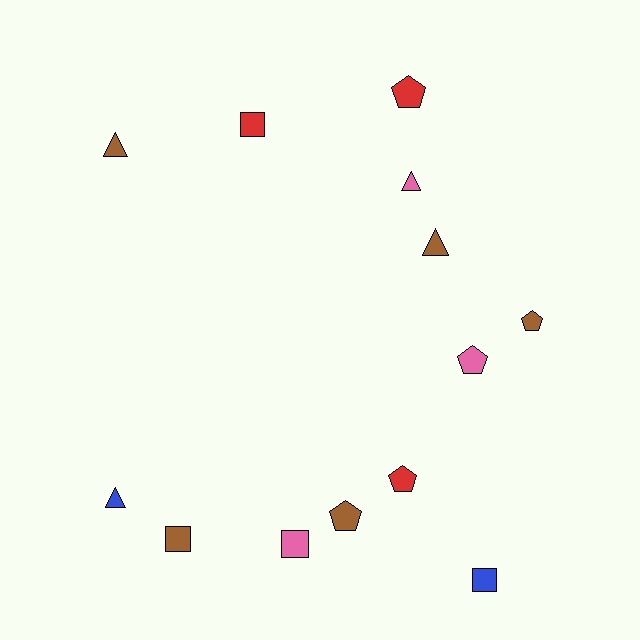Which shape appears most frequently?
Pentagon, with 5 objects.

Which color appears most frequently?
Brown, with 5 objects.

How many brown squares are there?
There is 1 brown square.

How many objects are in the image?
There are 13 objects.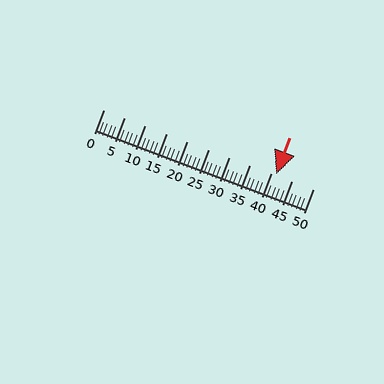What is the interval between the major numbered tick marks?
The major tick marks are spaced 5 units apart.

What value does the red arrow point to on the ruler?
The red arrow points to approximately 41.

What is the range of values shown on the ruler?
The ruler shows values from 0 to 50.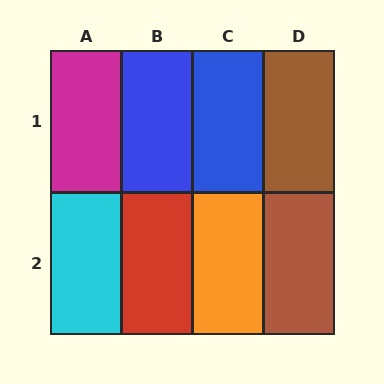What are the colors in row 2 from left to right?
Cyan, red, orange, brown.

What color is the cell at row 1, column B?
Blue.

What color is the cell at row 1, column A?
Magenta.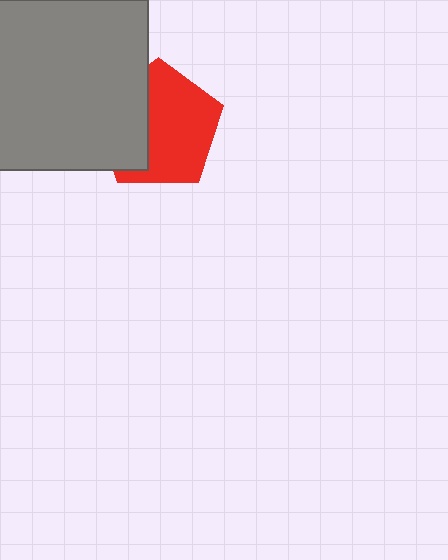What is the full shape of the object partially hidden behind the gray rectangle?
The partially hidden object is a red pentagon.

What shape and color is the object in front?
The object in front is a gray rectangle.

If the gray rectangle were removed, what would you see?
You would see the complete red pentagon.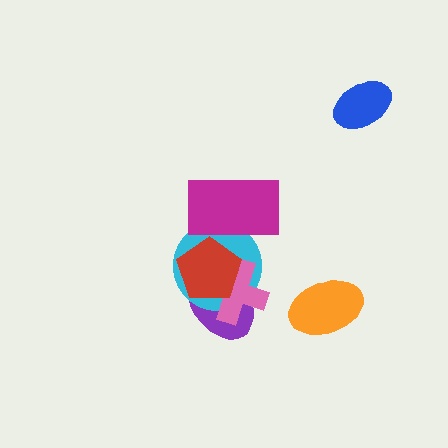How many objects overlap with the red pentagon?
4 objects overlap with the red pentagon.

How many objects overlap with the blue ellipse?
0 objects overlap with the blue ellipse.